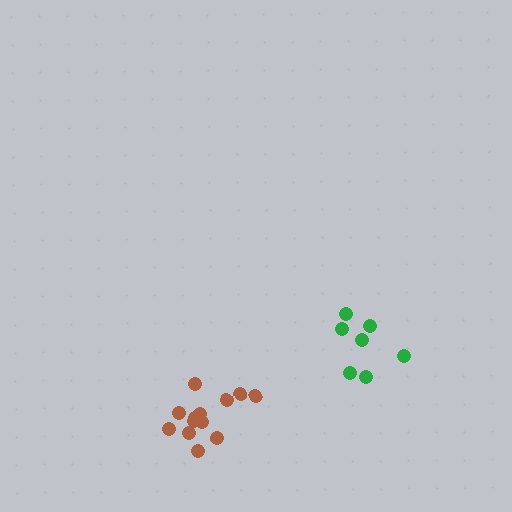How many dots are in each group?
Group 1: 7 dots, Group 2: 13 dots (20 total).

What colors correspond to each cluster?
The clusters are colored: green, brown.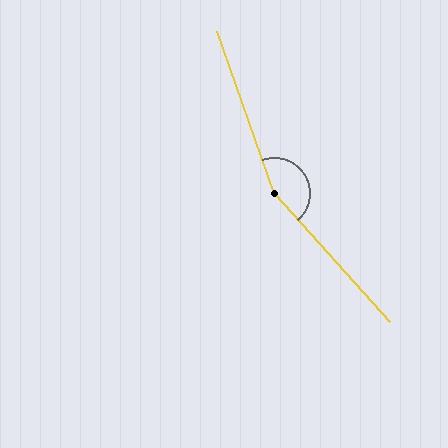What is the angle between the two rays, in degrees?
Approximately 158 degrees.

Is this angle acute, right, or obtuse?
It is obtuse.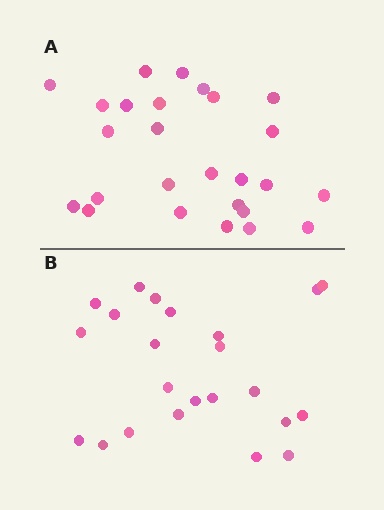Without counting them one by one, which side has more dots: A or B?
Region A (the top region) has more dots.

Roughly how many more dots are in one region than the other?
Region A has just a few more — roughly 2 or 3 more dots than region B.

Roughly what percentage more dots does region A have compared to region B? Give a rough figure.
About 15% more.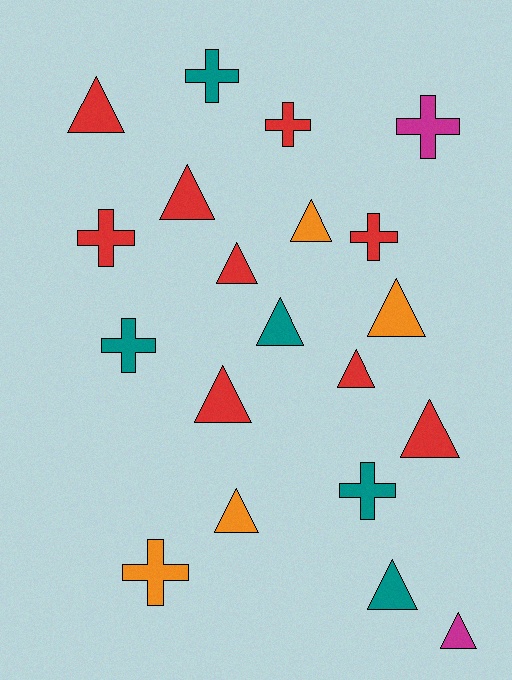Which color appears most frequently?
Red, with 9 objects.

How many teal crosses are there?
There are 3 teal crosses.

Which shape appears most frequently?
Triangle, with 12 objects.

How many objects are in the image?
There are 20 objects.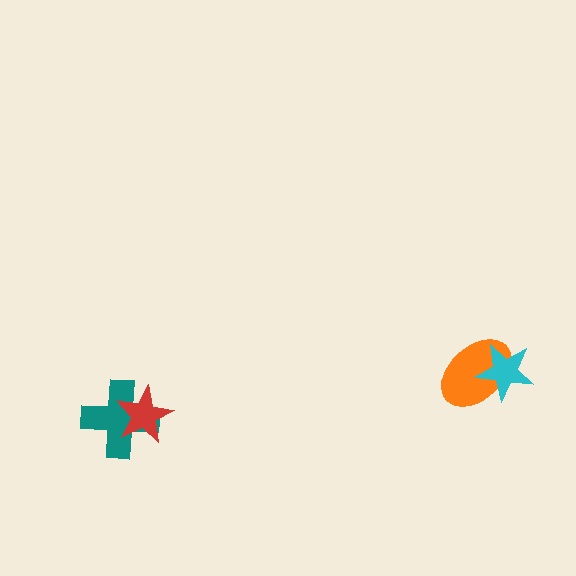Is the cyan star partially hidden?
No, no other shape covers it.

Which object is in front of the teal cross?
The red star is in front of the teal cross.